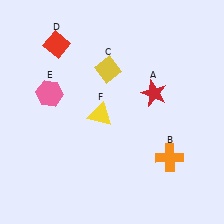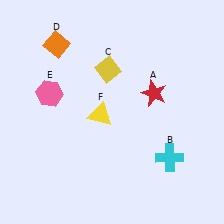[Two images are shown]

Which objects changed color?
B changed from orange to cyan. D changed from red to orange.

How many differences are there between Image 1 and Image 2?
There are 2 differences between the two images.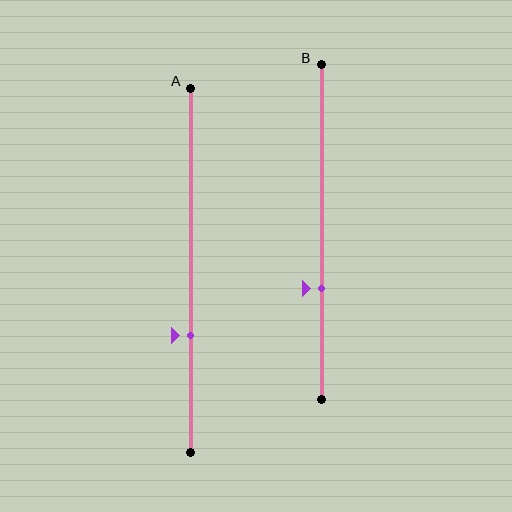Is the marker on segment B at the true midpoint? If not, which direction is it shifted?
No, the marker on segment B is shifted downward by about 17% of the segment length.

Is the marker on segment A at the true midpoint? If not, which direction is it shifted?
No, the marker on segment A is shifted downward by about 18% of the segment length.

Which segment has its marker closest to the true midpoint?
Segment B has its marker closest to the true midpoint.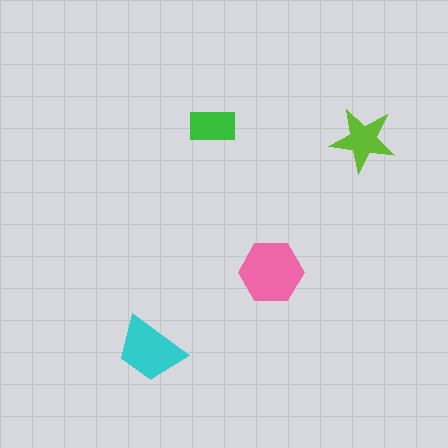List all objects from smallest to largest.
The green rectangle, the lime star, the cyan trapezoid, the pink hexagon.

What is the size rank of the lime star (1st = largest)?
3rd.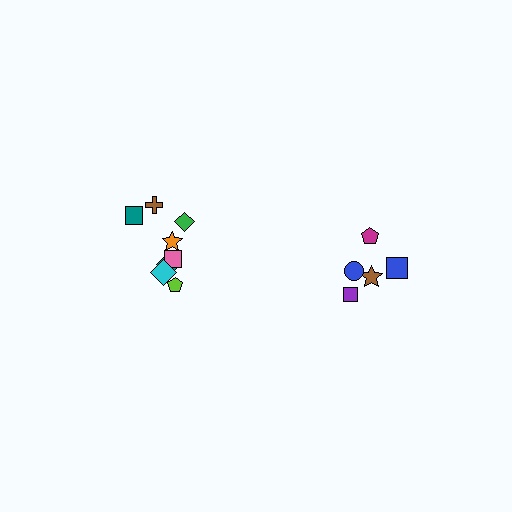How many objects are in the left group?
There are 8 objects.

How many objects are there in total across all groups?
There are 13 objects.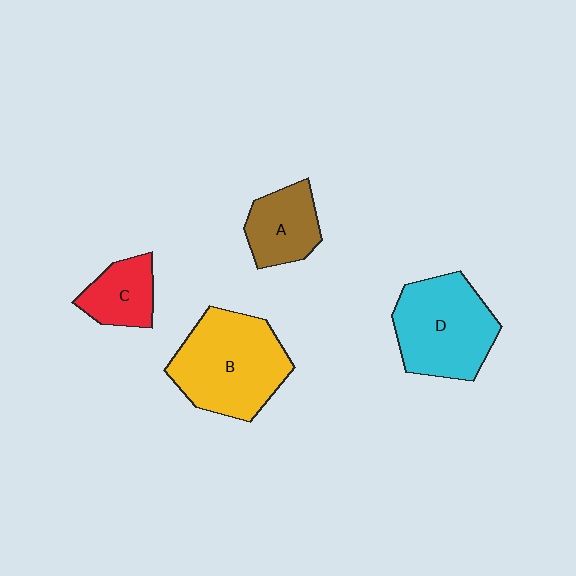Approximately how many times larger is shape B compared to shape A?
Approximately 2.0 times.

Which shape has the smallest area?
Shape C (red).